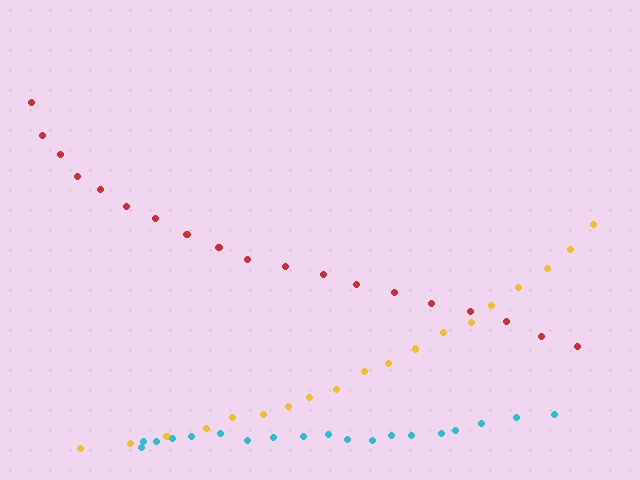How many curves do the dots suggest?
There are 3 distinct paths.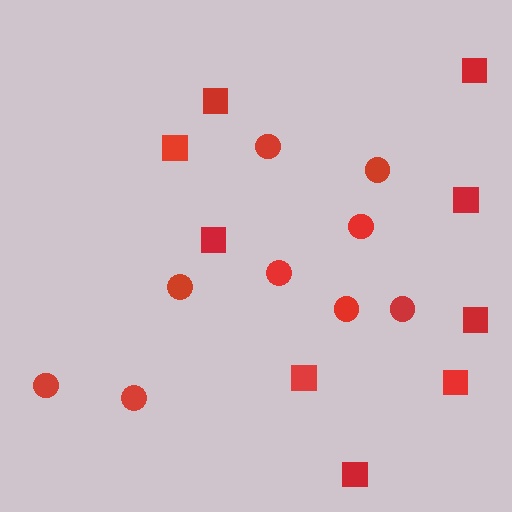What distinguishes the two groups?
There are 2 groups: one group of squares (9) and one group of circles (9).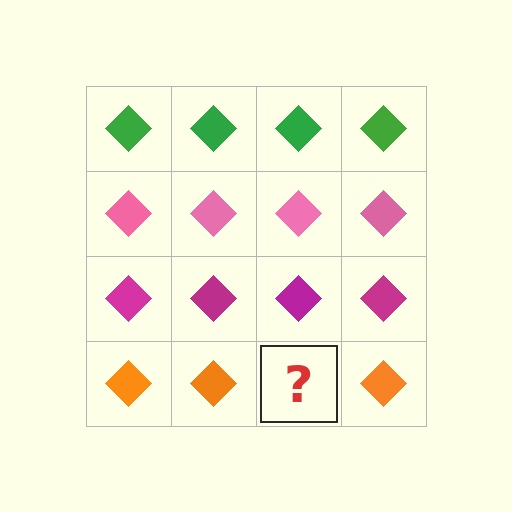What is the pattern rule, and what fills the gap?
The rule is that each row has a consistent color. The gap should be filled with an orange diamond.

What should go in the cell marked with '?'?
The missing cell should contain an orange diamond.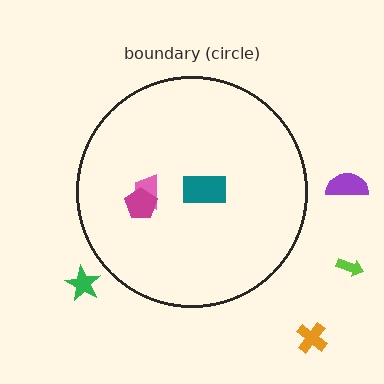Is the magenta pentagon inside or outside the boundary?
Inside.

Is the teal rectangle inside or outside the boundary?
Inside.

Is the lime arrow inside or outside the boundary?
Outside.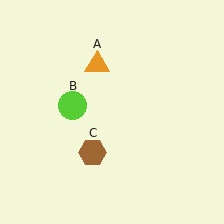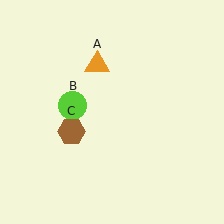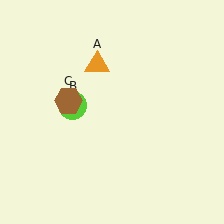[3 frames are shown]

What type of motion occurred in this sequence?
The brown hexagon (object C) rotated clockwise around the center of the scene.